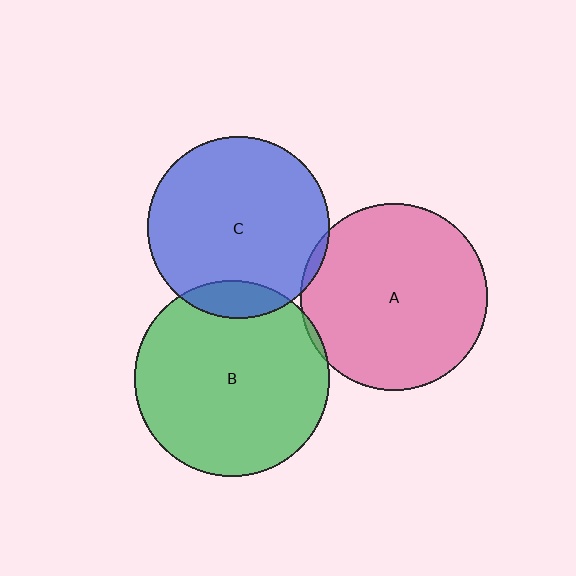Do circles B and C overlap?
Yes.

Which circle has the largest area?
Circle B (green).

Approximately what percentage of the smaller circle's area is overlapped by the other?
Approximately 10%.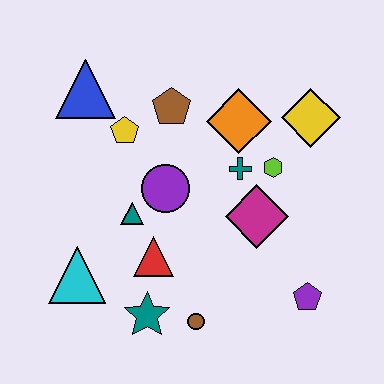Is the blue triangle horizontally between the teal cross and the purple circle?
No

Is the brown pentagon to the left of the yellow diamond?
Yes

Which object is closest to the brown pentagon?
The yellow pentagon is closest to the brown pentagon.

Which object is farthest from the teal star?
The yellow diamond is farthest from the teal star.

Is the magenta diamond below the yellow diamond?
Yes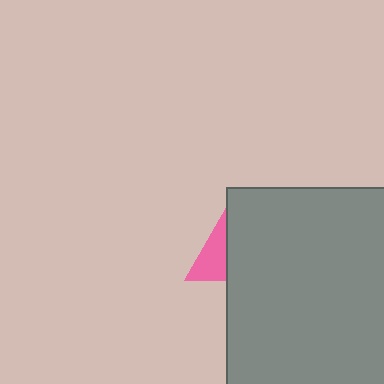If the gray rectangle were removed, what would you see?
You would see the complete pink triangle.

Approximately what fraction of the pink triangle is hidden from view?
Roughly 66% of the pink triangle is hidden behind the gray rectangle.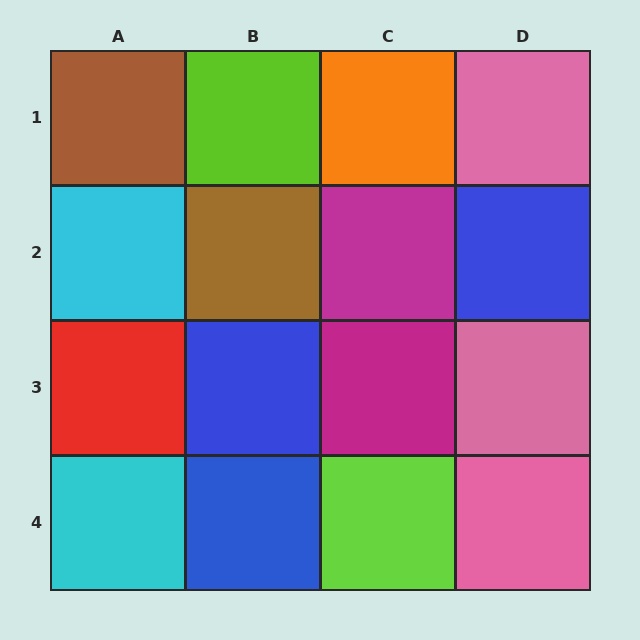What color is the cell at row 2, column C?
Magenta.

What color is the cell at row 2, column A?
Cyan.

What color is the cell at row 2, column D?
Blue.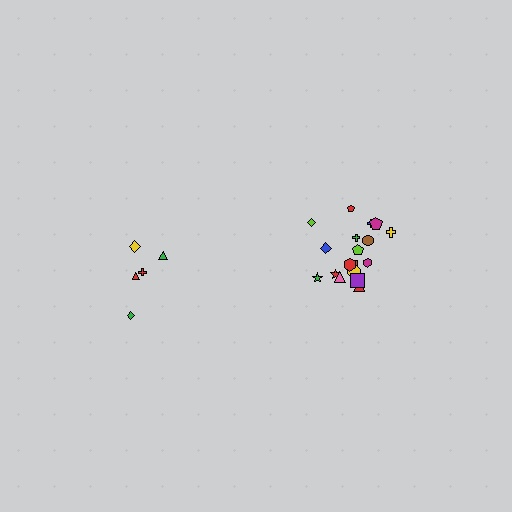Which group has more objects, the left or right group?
The right group.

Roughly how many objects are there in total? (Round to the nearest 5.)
Roughly 25 objects in total.